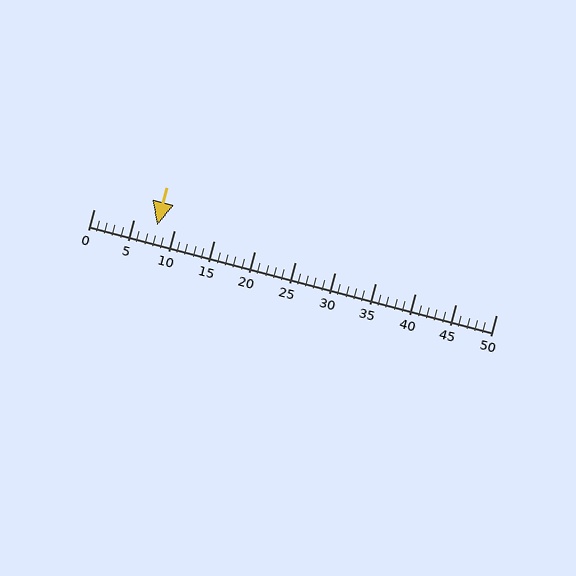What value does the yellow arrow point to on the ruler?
The yellow arrow points to approximately 8.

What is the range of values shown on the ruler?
The ruler shows values from 0 to 50.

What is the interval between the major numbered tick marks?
The major tick marks are spaced 5 units apart.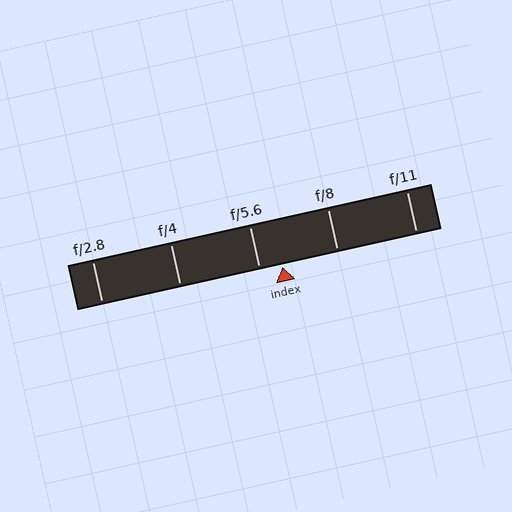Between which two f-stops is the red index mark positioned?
The index mark is between f/5.6 and f/8.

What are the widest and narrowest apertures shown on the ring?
The widest aperture shown is f/2.8 and the narrowest is f/11.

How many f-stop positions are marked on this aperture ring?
There are 5 f-stop positions marked.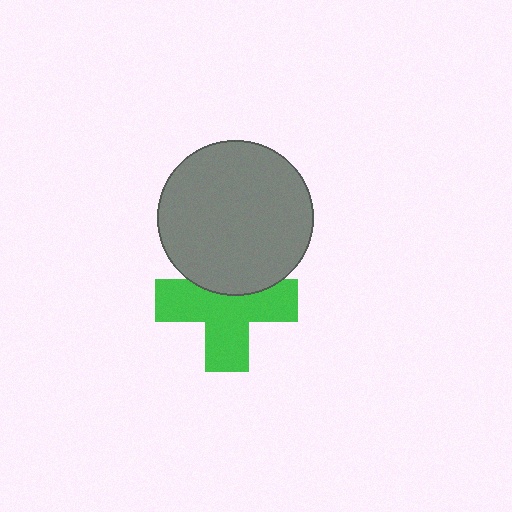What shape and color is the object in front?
The object in front is a gray circle.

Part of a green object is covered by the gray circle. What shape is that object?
It is a cross.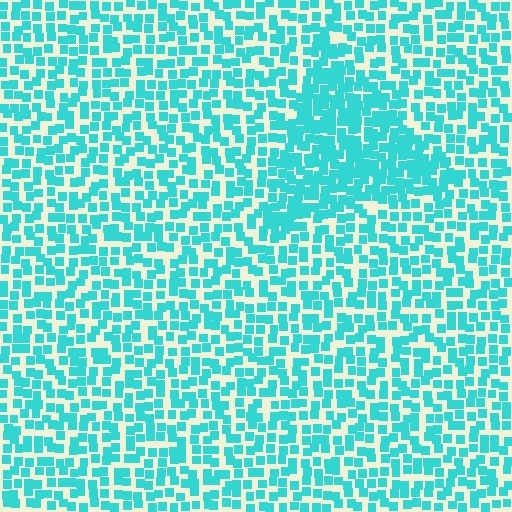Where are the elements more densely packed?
The elements are more densely packed inside the triangle boundary.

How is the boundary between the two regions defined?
The boundary is defined by a change in element density (approximately 1.7x ratio). All elements are the same color, size, and shape.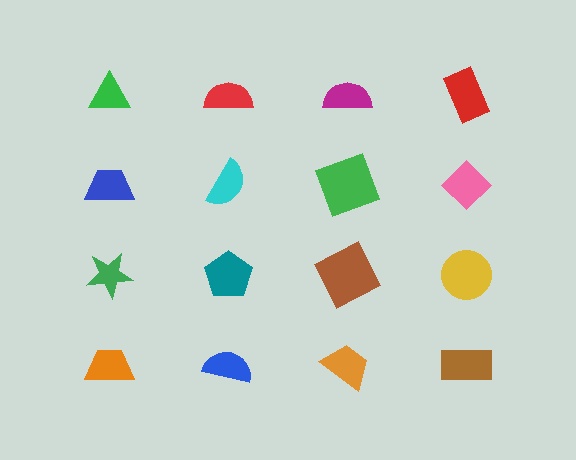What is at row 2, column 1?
A blue trapezoid.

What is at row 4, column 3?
An orange trapezoid.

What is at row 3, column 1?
A green star.